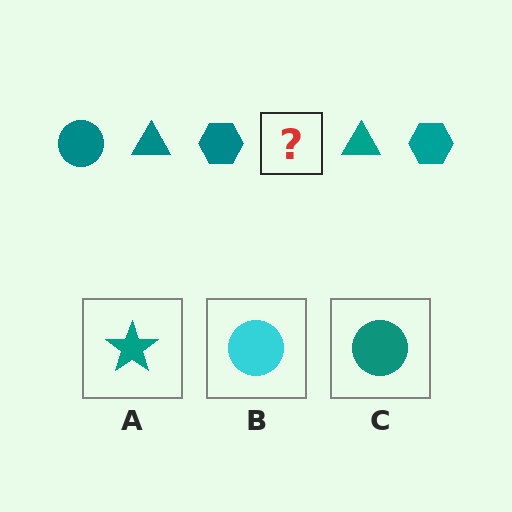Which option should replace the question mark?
Option C.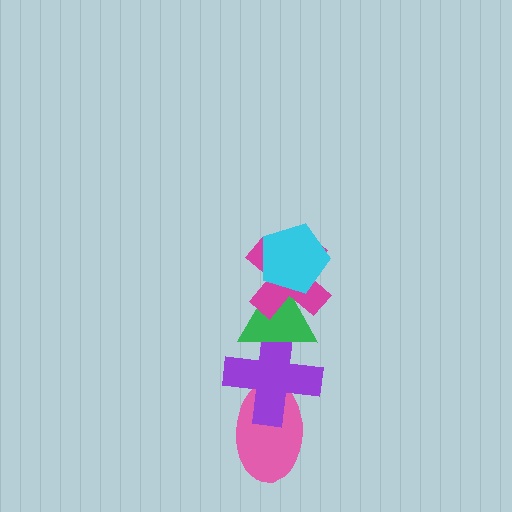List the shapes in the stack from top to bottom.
From top to bottom: the cyan pentagon, the magenta cross, the green triangle, the purple cross, the pink ellipse.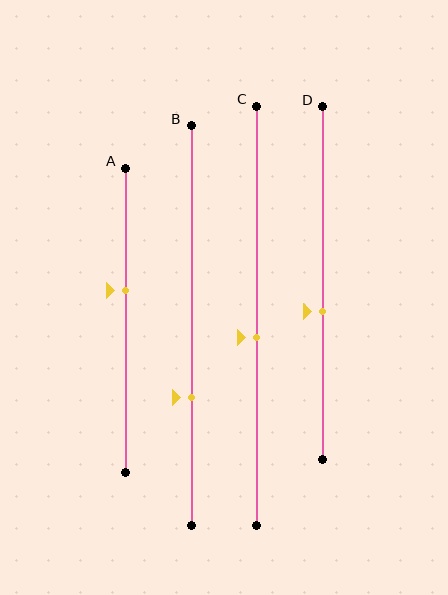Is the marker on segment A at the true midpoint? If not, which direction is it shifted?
No, the marker on segment A is shifted upward by about 10% of the segment length.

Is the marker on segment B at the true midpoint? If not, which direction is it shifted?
No, the marker on segment B is shifted downward by about 18% of the segment length.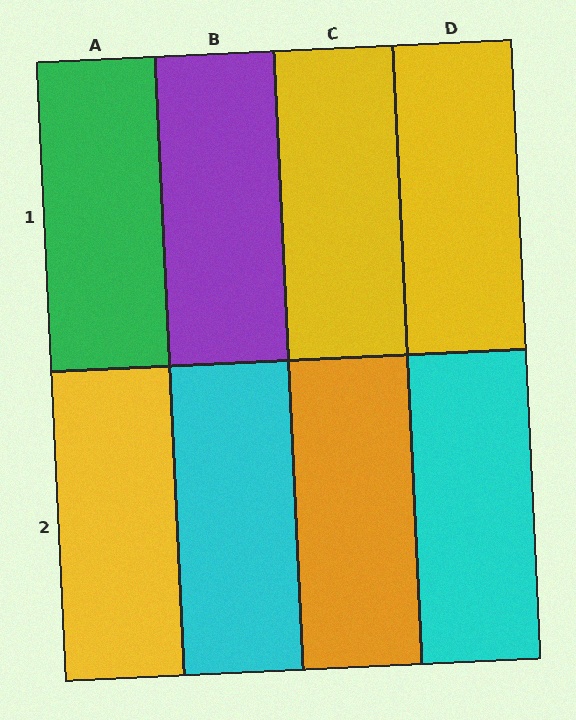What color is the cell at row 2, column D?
Cyan.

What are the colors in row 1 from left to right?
Green, purple, yellow, yellow.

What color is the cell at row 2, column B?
Cyan.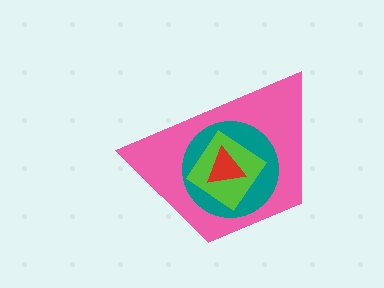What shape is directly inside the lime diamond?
The red triangle.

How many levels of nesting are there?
4.